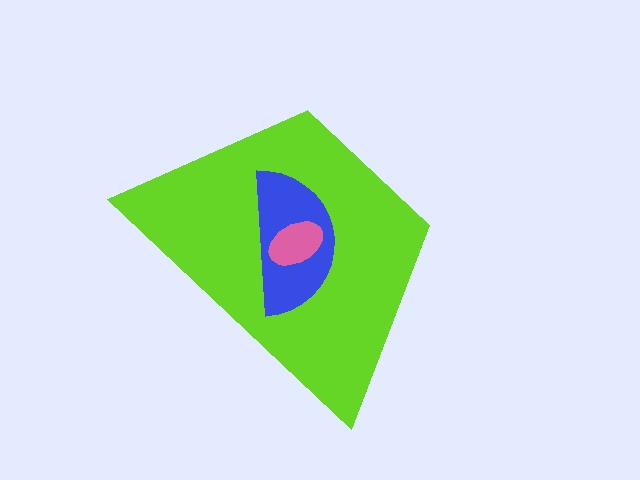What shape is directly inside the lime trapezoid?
The blue semicircle.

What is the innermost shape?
The pink ellipse.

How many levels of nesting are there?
3.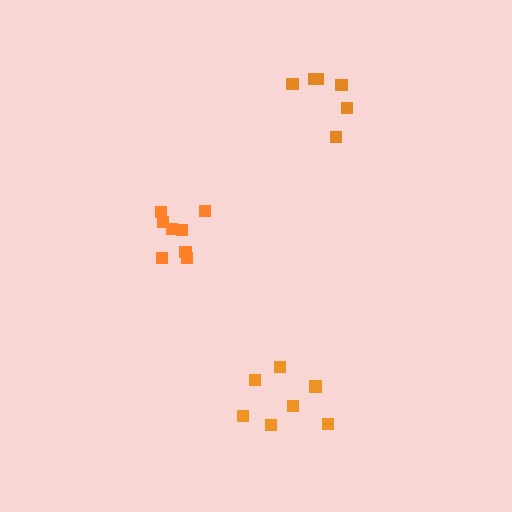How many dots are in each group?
Group 1: 7 dots, Group 2: 6 dots, Group 3: 8 dots (21 total).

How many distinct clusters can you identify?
There are 3 distinct clusters.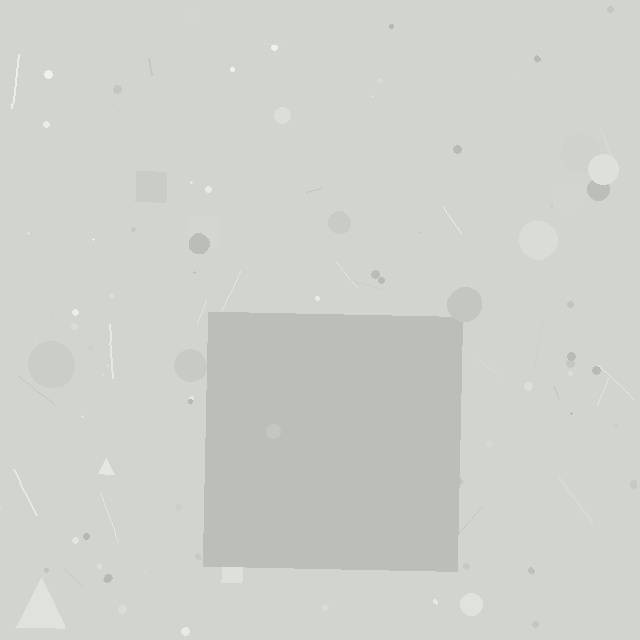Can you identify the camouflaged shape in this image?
The camouflaged shape is a square.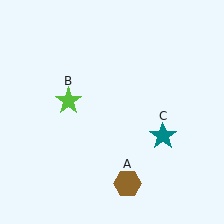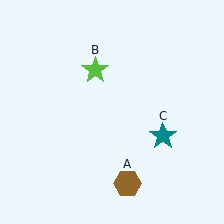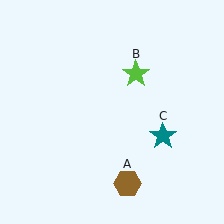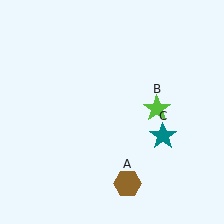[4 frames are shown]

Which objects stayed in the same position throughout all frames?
Brown hexagon (object A) and teal star (object C) remained stationary.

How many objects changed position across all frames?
1 object changed position: lime star (object B).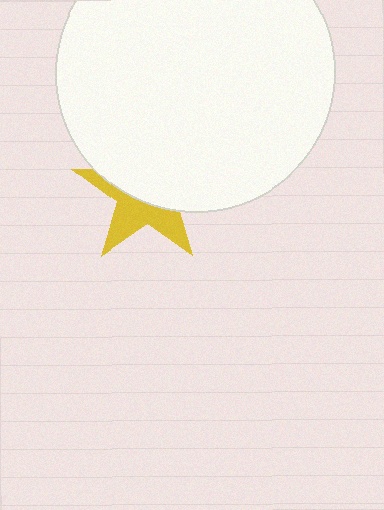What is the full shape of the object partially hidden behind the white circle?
The partially hidden object is a yellow star.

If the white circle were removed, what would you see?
You would see the complete yellow star.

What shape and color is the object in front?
The object in front is a white circle.